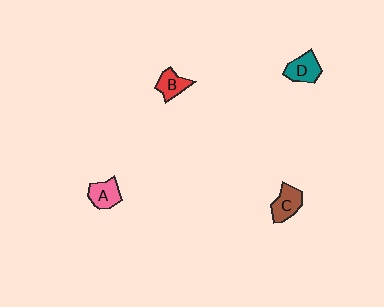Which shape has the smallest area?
Shape B (red).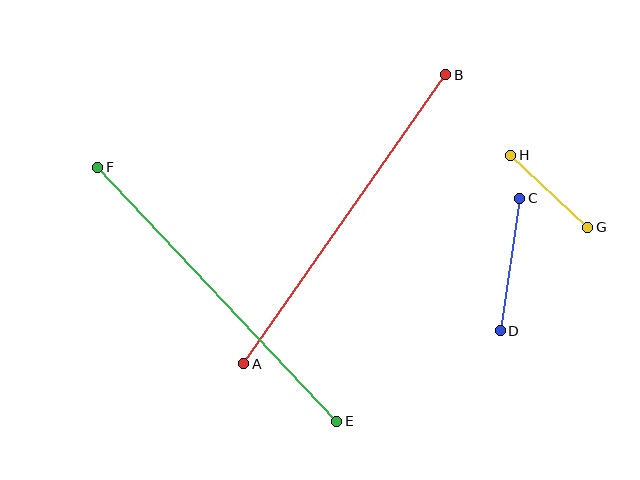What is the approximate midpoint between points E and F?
The midpoint is at approximately (217, 294) pixels.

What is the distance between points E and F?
The distance is approximately 349 pixels.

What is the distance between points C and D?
The distance is approximately 134 pixels.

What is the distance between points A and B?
The distance is approximately 353 pixels.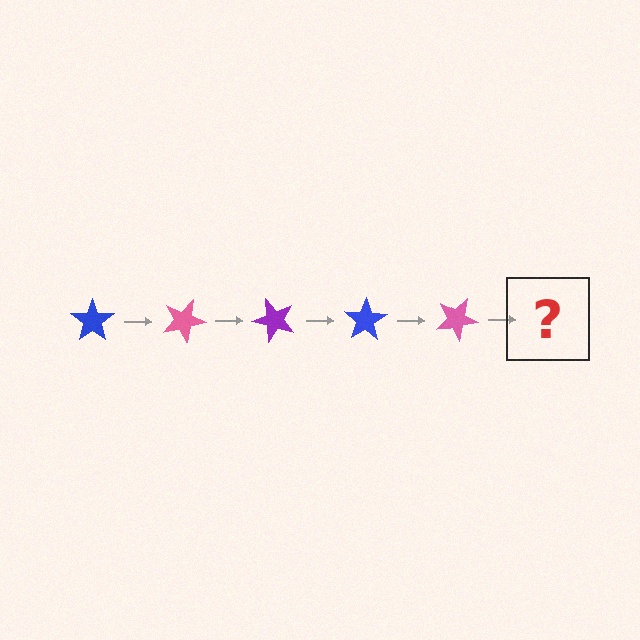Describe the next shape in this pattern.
It should be a purple star, rotated 125 degrees from the start.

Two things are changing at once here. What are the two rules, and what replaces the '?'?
The two rules are that it rotates 25 degrees each step and the color cycles through blue, pink, and purple. The '?' should be a purple star, rotated 125 degrees from the start.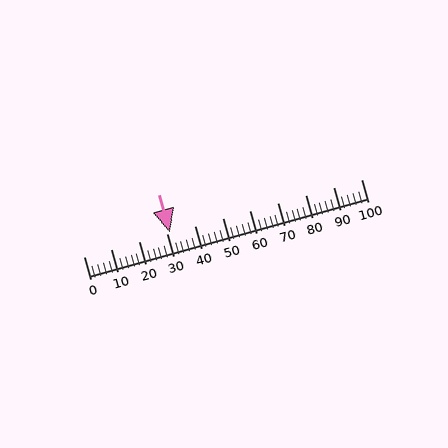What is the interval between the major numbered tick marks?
The major tick marks are spaced 10 units apart.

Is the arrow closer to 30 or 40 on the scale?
The arrow is closer to 30.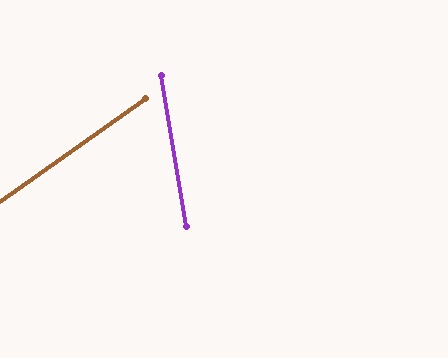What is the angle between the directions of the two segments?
Approximately 64 degrees.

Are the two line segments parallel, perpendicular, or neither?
Neither parallel nor perpendicular — they differ by about 64°.